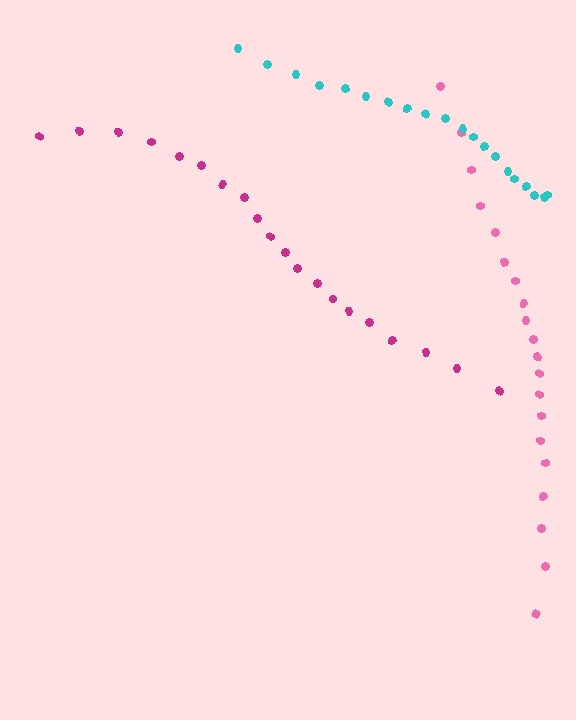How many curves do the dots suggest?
There are 3 distinct paths.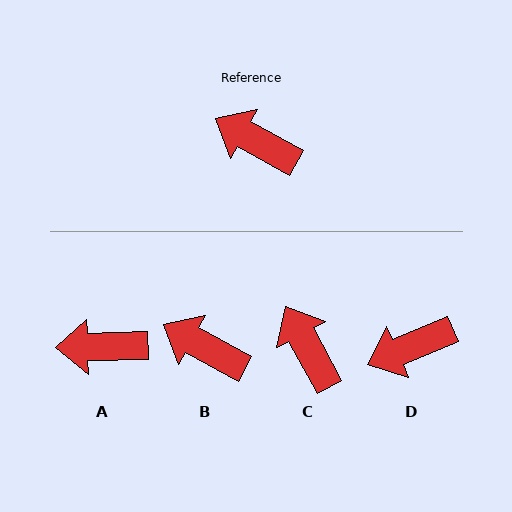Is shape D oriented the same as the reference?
No, it is off by about 51 degrees.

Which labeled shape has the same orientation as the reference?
B.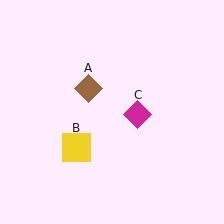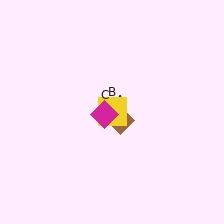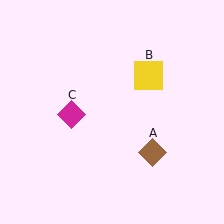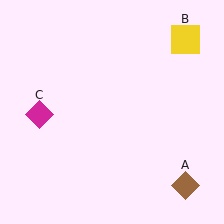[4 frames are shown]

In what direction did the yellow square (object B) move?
The yellow square (object B) moved up and to the right.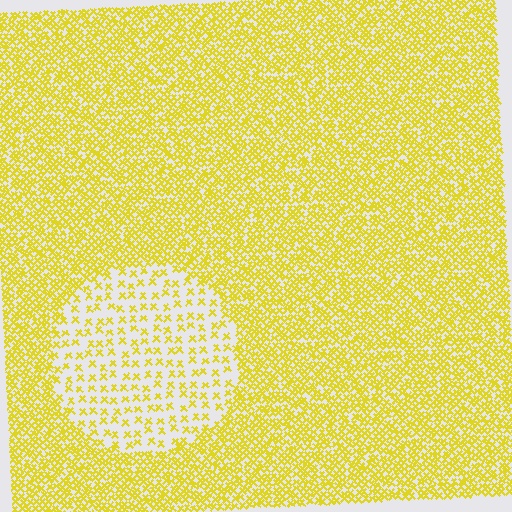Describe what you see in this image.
The image contains small yellow elements arranged at two different densities. A circle-shaped region is visible where the elements are less densely packed than the surrounding area.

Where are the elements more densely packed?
The elements are more densely packed outside the circle boundary.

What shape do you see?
I see a circle.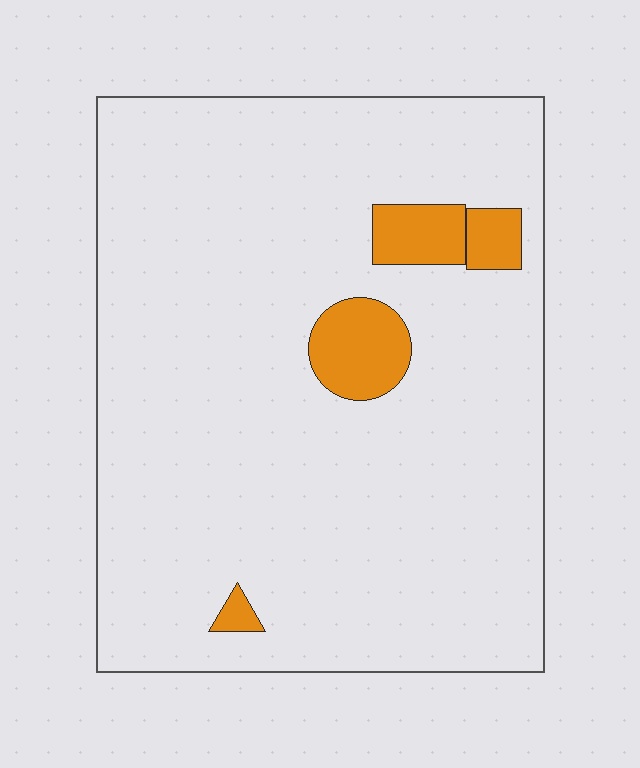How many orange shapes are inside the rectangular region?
4.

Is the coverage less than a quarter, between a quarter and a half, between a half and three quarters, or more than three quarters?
Less than a quarter.